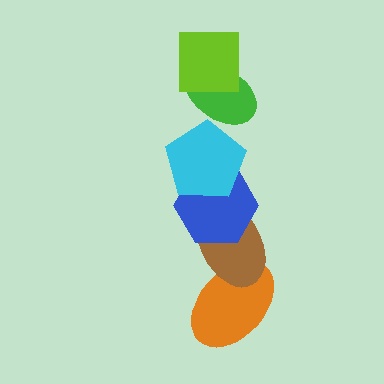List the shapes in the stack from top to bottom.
From top to bottom: the lime square, the green ellipse, the cyan pentagon, the blue hexagon, the brown ellipse, the orange ellipse.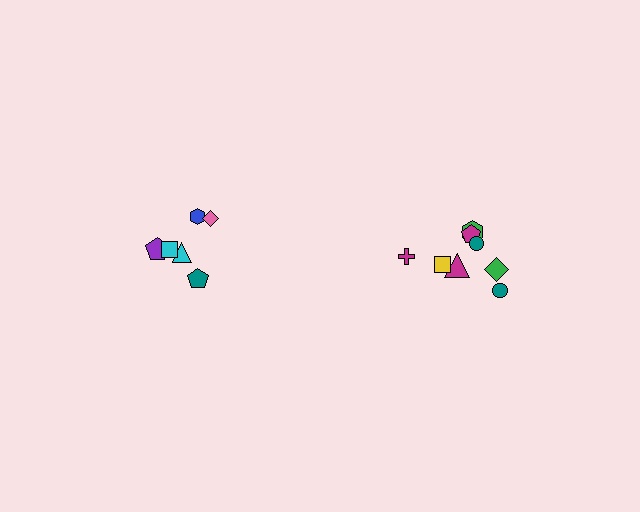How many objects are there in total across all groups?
There are 14 objects.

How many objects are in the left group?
There are 6 objects.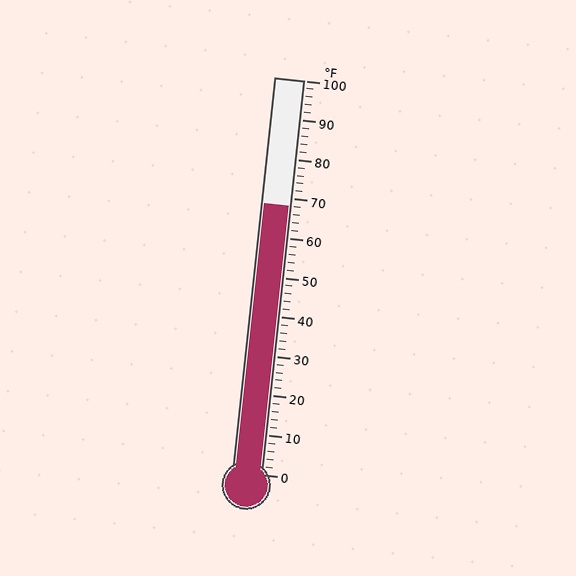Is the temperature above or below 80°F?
The temperature is below 80°F.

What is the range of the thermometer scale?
The thermometer scale ranges from 0°F to 100°F.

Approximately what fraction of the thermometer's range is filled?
The thermometer is filled to approximately 70% of its range.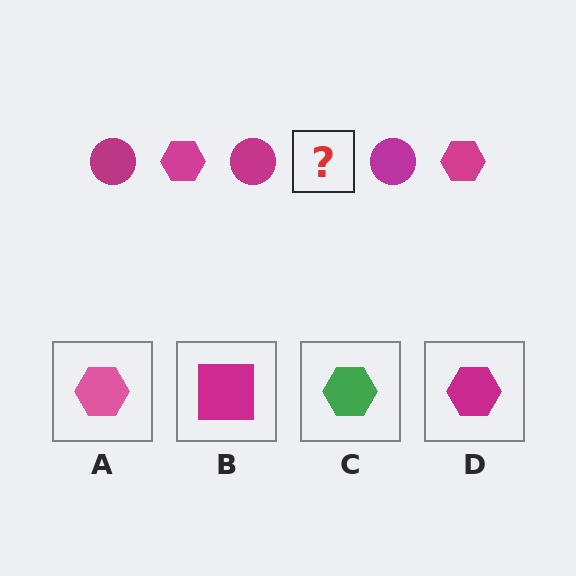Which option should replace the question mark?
Option D.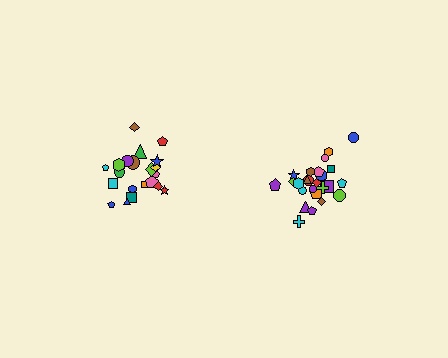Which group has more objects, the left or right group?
The right group.